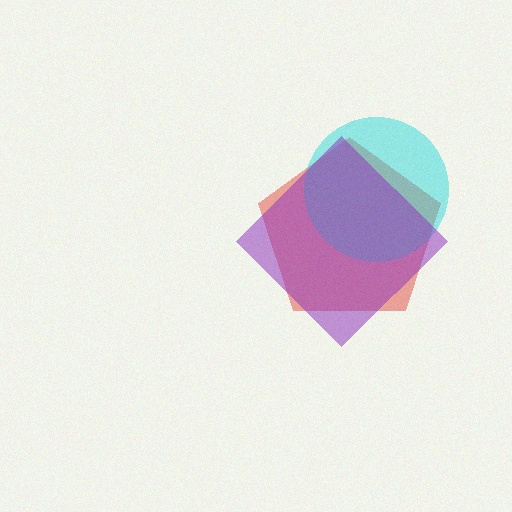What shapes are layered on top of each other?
The layered shapes are: a red pentagon, a cyan circle, a purple diamond.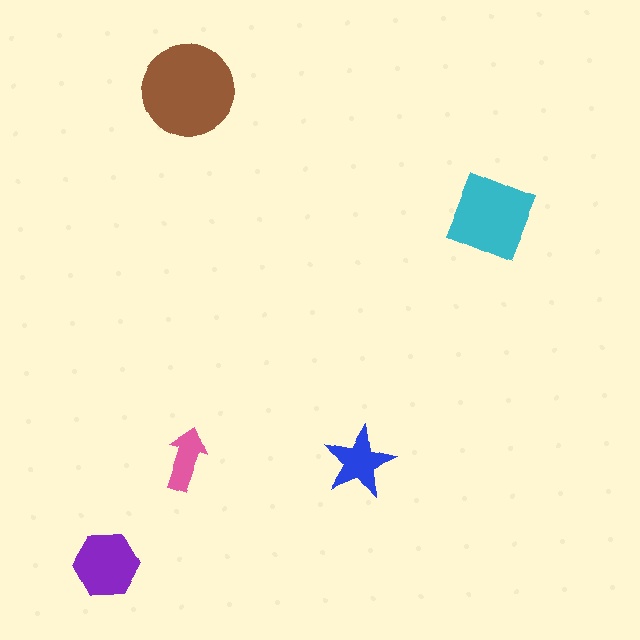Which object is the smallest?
The pink arrow.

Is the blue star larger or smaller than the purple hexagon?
Smaller.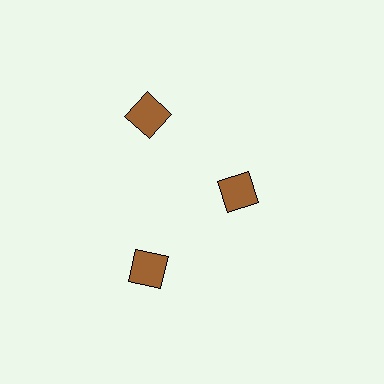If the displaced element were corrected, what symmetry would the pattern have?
It would have 3-fold rotational symmetry — the pattern would map onto itself every 120 degrees.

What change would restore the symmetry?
The symmetry would be restored by moving it outward, back onto the ring so that all 3 diamonds sit at equal angles and equal distance from the center.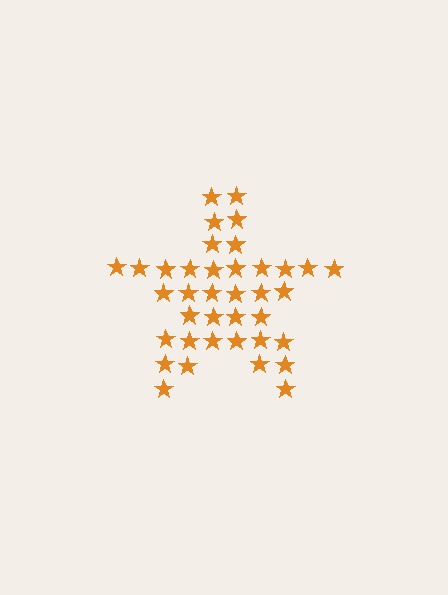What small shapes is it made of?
It is made of small stars.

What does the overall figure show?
The overall figure shows a star.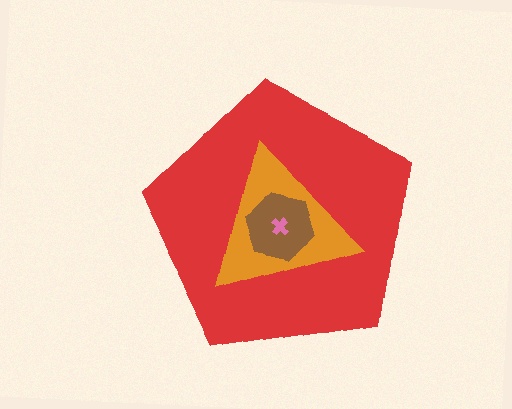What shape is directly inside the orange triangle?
The brown hexagon.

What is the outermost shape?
The red pentagon.